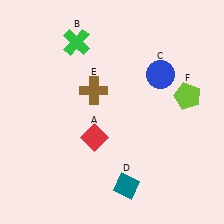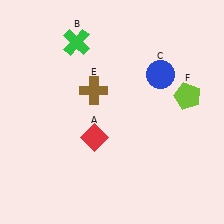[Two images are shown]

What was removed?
The teal diamond (D) was removed in Image 2.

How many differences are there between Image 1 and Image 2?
There is 1 difference between the two images.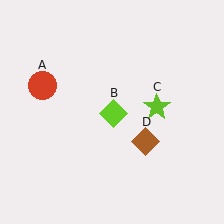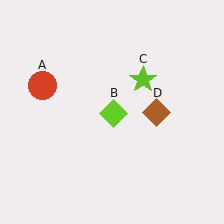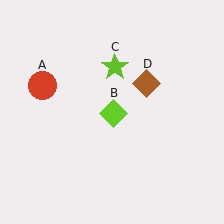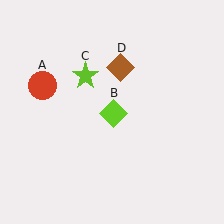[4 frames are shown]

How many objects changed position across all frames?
2 objects changed position: lime star (object C), brown diamond (object D).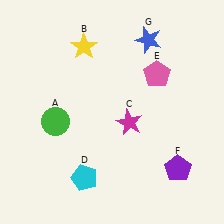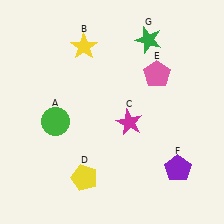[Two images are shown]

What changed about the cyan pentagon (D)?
In Image 1, D is cyan. In Image 2, it changed to yellow.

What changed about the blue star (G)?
In Image 1, G is blue. In Image 2, it changed to green.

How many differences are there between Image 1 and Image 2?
There are 2 differences between the two images.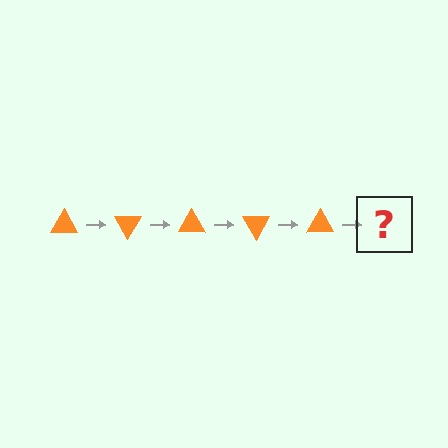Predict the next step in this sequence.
The next step is an orange triangle rotated 300 degrees.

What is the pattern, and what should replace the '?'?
The pattern is that the triangle rotates 60 degrees each step. The '?' should be an orange triangle rotated 300 degrees.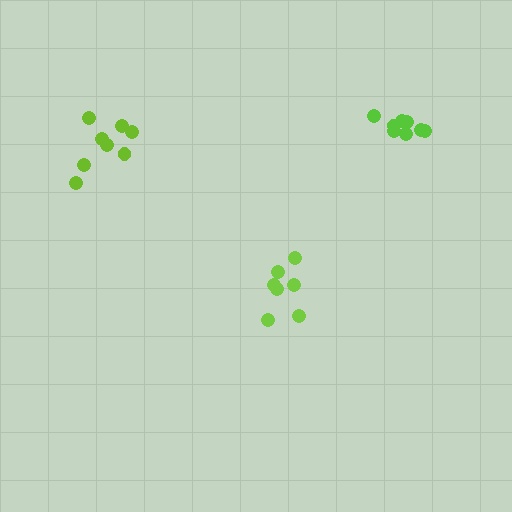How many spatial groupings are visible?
There are 3 spatial groupings.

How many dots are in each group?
Group 1: 7 dots, Group 2: 8 dots, Group 3: 8 dots (23 total).